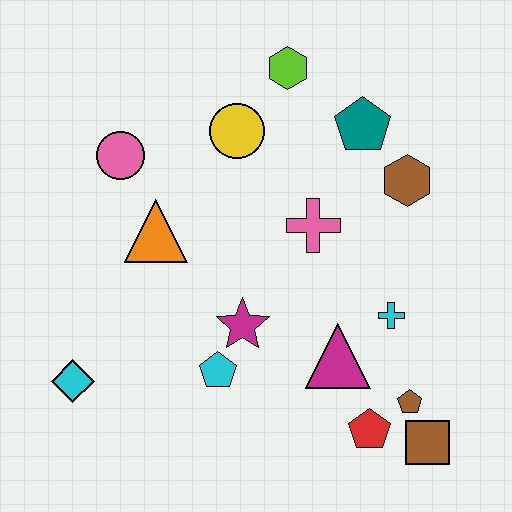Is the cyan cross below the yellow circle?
Yes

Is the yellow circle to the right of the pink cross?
No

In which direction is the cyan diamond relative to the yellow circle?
The cyan diamond is below the yellow circle.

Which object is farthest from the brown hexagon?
The cyan diamond is farthest from the brown hexagon.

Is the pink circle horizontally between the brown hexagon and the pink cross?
No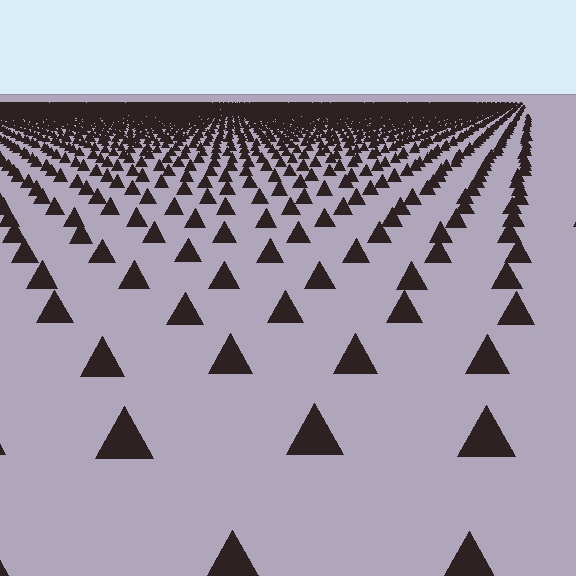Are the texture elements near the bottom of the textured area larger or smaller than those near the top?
Larger. Near the bottom, elements are closer to the viewer and appear at a bigger on-screen size.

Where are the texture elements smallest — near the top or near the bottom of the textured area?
Near the top.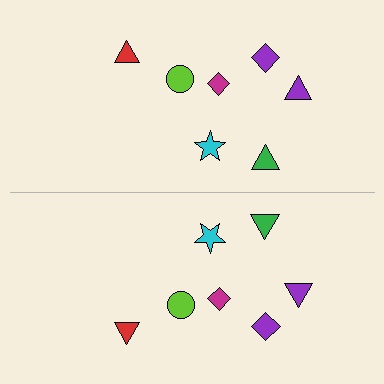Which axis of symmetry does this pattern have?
The pattern has a horizontal axis of symmetry running through the center of the image.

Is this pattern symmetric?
Yes, this pattern has bilateral (reflection) symmetry.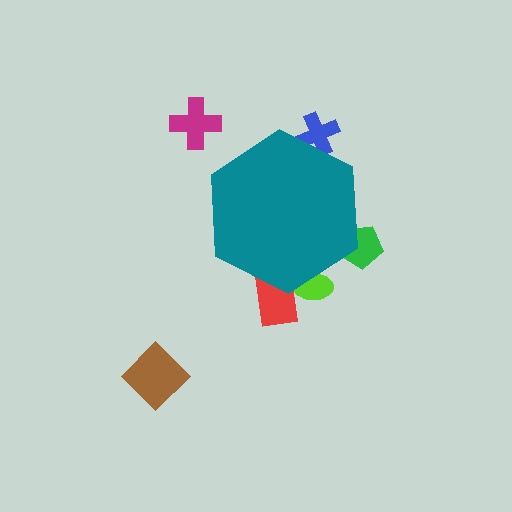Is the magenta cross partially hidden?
No, the magenta cross is fully visible.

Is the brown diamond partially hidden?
No, the brown diamond is fully visible.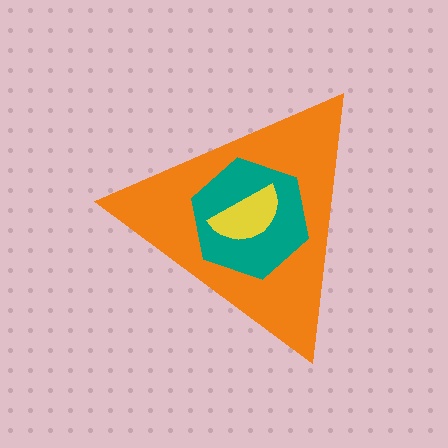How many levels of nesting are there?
3.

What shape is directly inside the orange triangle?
The teal hexagon.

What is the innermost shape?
The yellow semicircle.